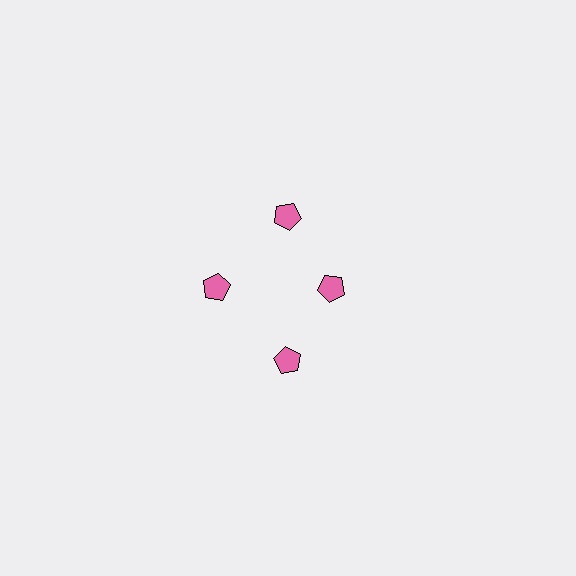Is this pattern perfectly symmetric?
No. The 4 pink pentagons are arranged in a ring, but one element near the 3 o'clock position is pulled inward toward the center, breaking the 4-fold rotational symmetry.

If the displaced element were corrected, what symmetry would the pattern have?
It would have 4-fold rotational symmetry — the pattern would map onto itself every 90 degrees.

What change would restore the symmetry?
The symmetry would be restored by moving it outward, back onto the ring so that all 4 pentagons sit at equal angles and equal distance from the center.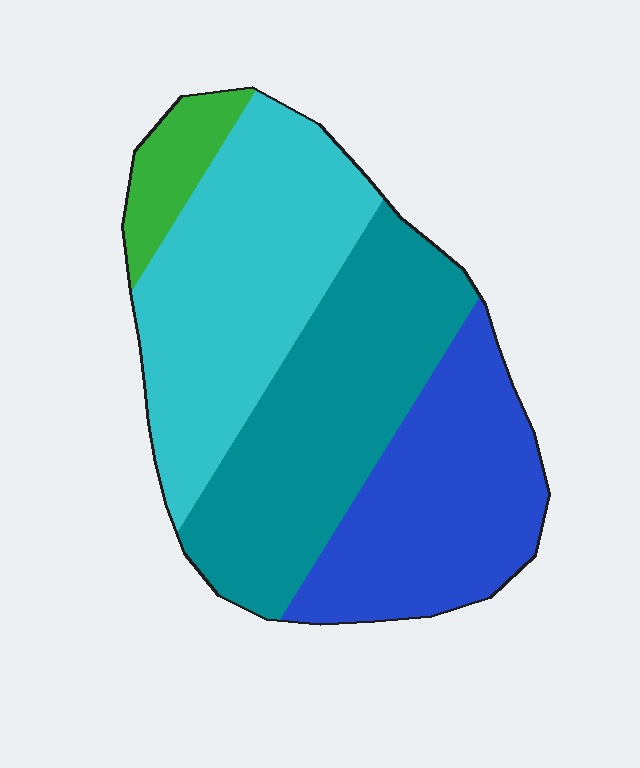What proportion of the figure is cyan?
Cyan covers roughly 35% of the figure.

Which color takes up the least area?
Green, at roughly 5%.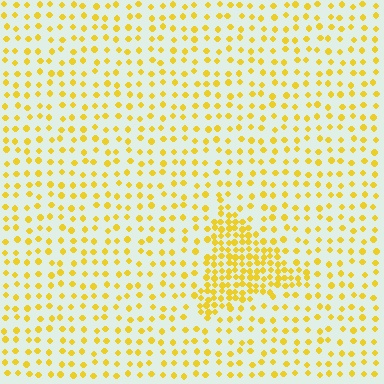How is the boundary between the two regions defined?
The boundary is defined by a change in element density (approximately 2.5x ratio). All elements are the same color, size, and shape.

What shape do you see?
I see a triangle.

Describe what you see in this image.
The image contains small yellow elements arranged at two different densities. A triangle-shaped region is visible where the elements are more densely packed than the surrounding area.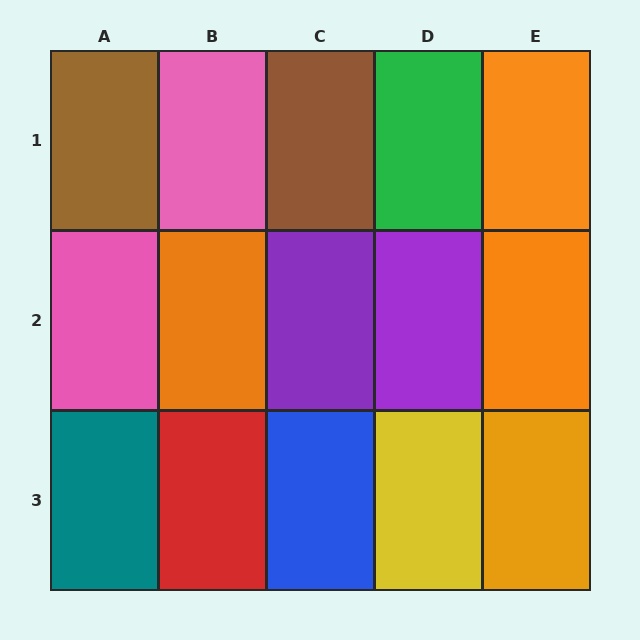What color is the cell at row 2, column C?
Purple.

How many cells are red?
1 cell is red.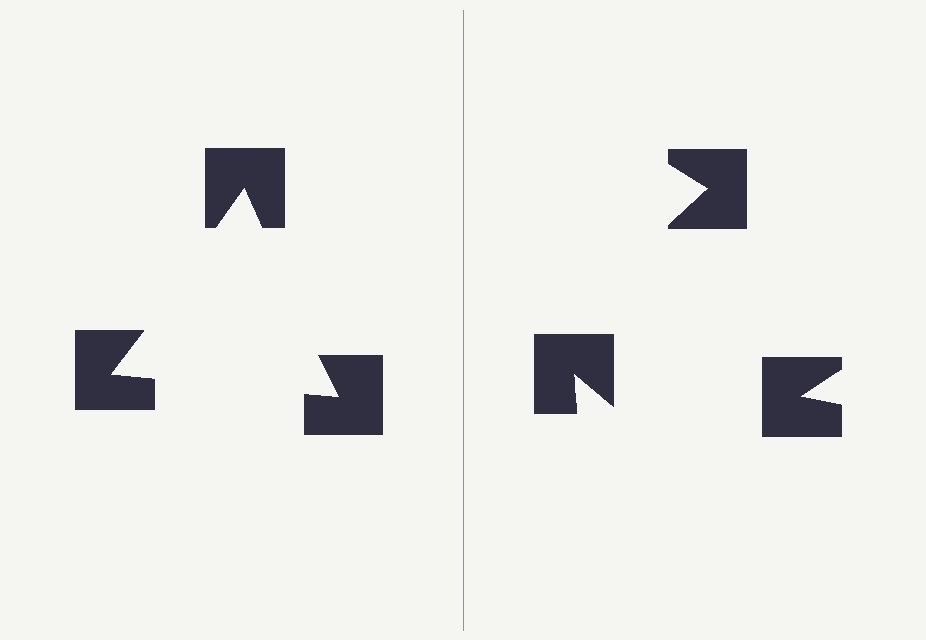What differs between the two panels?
The notched squares are positioned identically on both sides; only the wedge orientations differ. On the left they align to a triangle; on the right they are misaligned.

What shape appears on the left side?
An illusory triangle.